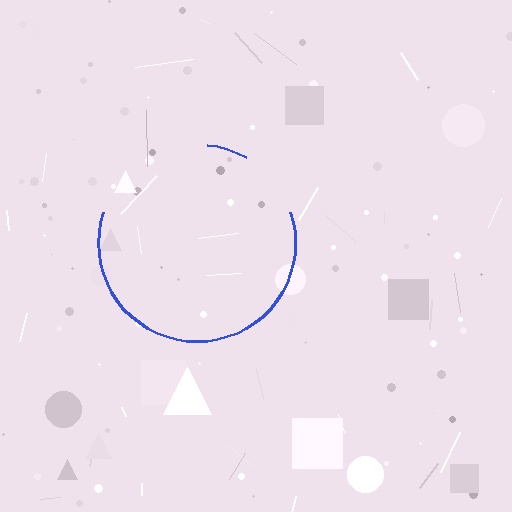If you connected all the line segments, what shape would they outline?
They would outline a circle.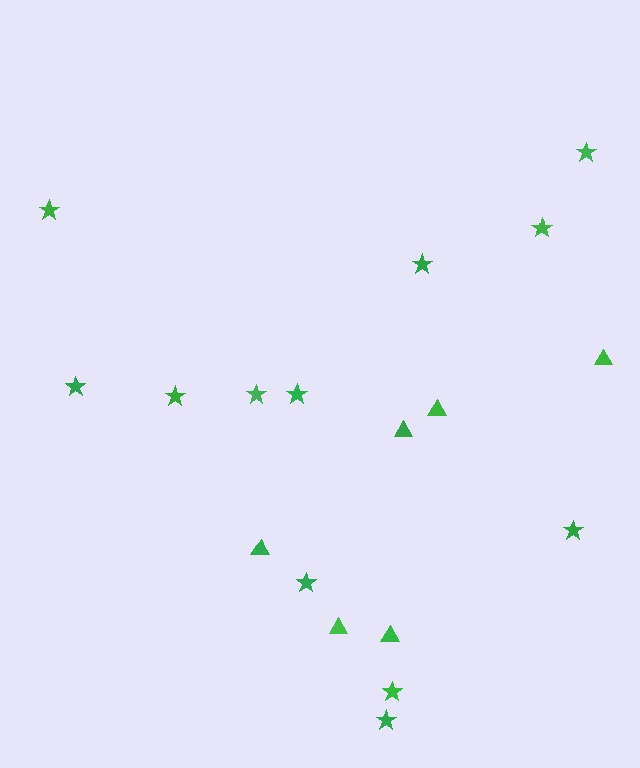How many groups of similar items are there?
There are 2 groups: one group of stars (12) and one group of triangles (6).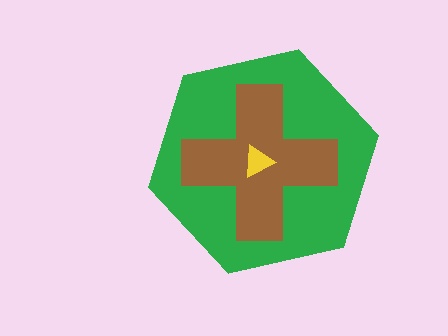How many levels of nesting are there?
3.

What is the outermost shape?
The green hexagon.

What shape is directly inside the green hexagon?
The brown cross.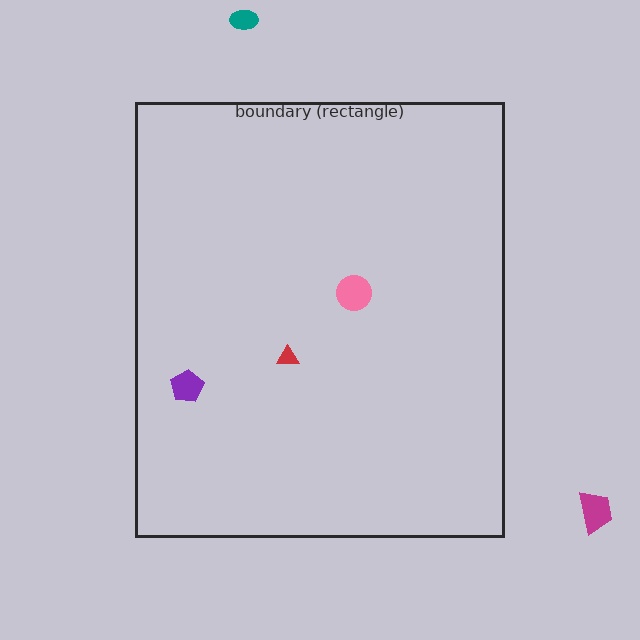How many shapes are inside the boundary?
3 inside, 2 outside.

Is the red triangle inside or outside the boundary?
Inside.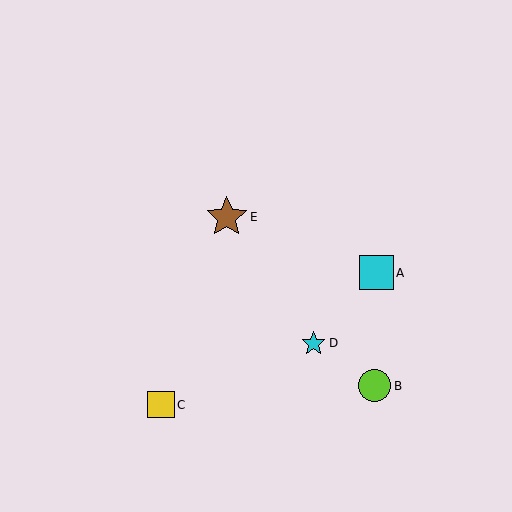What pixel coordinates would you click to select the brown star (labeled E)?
Click at (227, 217) to select the brown star E.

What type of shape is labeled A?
Shape A is a cyan square.